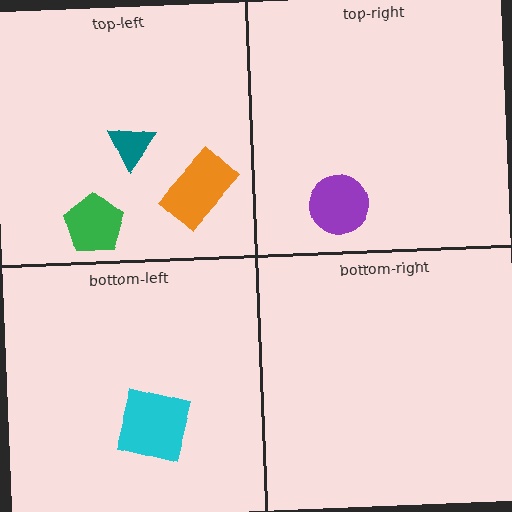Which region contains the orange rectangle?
The top-left region.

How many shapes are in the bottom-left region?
1.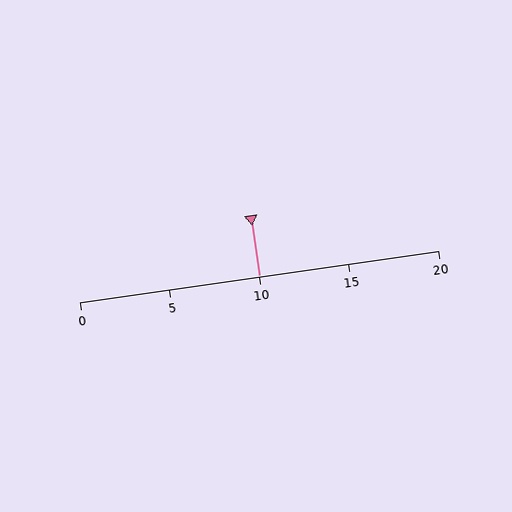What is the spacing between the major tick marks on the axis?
The major ticks are spaced 5 apart.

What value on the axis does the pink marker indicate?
The marker indicates approximately 10.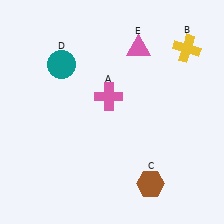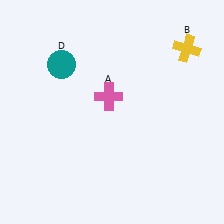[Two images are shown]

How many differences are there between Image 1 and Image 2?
There are 2 differences between the two images.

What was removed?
The brown hexagon (C), the pink triangle (E) were removed in Image 2.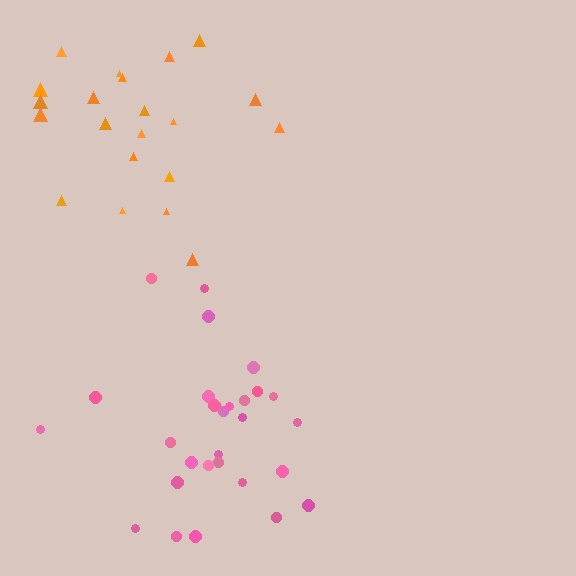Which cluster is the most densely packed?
Orange.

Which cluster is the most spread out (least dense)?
Pink.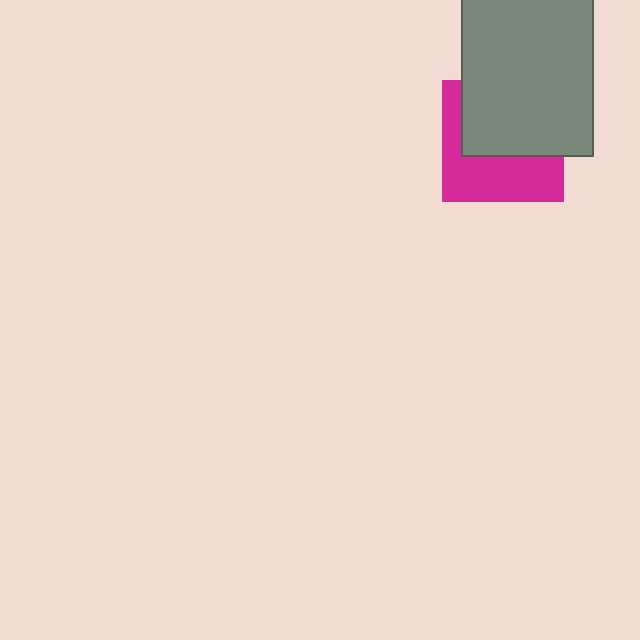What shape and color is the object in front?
The object in front is a gray rectangle.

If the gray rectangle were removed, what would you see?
You would see the complete magenta square.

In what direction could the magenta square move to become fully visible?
The magenta square could move down. That would shift it out from behind the gray rectangle entirely.